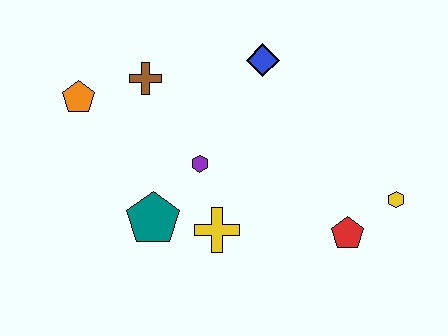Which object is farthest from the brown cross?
The yellow hexagon is farthest from the brown cross.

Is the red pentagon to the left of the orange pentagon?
No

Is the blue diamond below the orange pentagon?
No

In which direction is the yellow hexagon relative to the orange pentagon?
The yellow hexagon is to the right of the orange pentagon.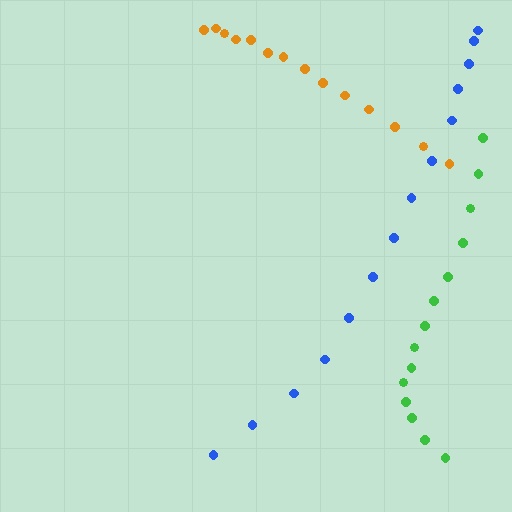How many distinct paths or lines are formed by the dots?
There are 3 distinct paths.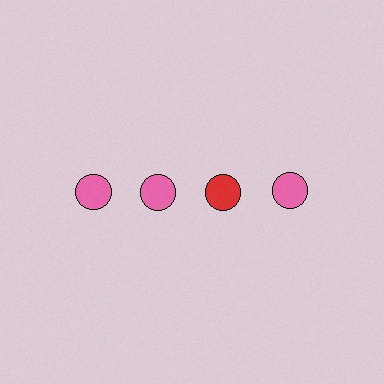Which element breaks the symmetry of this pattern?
The red circle in the top row, center column breaks the symmetry. All other shapes are pink circles.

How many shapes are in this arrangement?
There are 4 shapes arranged in a grid pattern.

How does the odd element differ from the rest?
It has a different color: red instead of pink.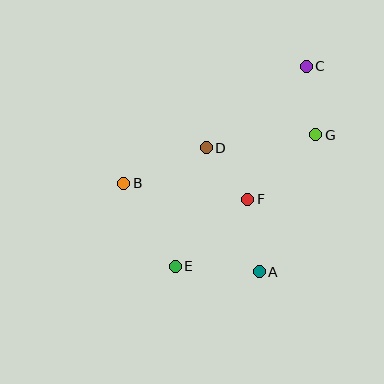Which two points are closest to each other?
Points D and F are closest to each other.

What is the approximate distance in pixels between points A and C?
The distance between A and C is approximately 211 pixels.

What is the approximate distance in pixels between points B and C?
The distance between B and C is approximately 217 pixels.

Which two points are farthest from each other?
Points C and E are farthest from each other.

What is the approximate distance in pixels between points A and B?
The distance between A and B is approximately 162 pixels.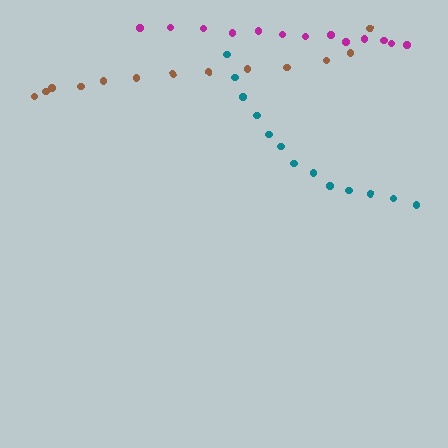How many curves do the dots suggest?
There are 3 distinct paths.